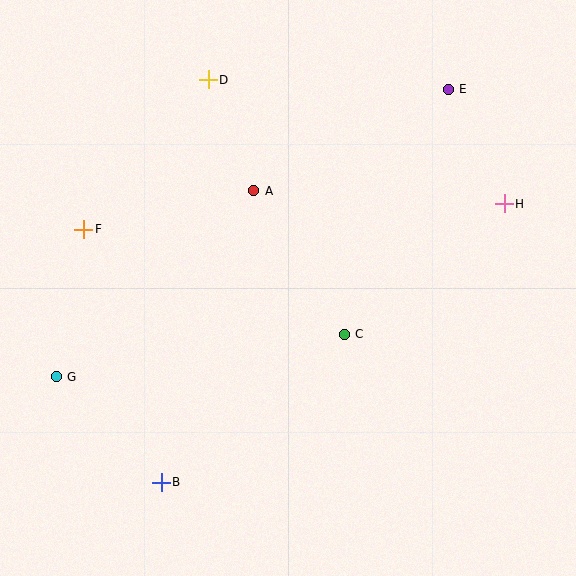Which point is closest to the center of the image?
Point C at (344, 334) is closest to the center.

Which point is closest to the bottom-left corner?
Point B is closest to the bottom-left corner.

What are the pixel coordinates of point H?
Point H is at (504, 204).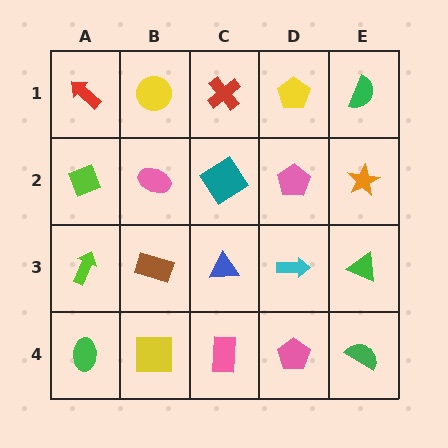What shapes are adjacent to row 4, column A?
A lime arrow (row 3, column A), a yellow square (row 4, column B).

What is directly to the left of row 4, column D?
A pink rectangle.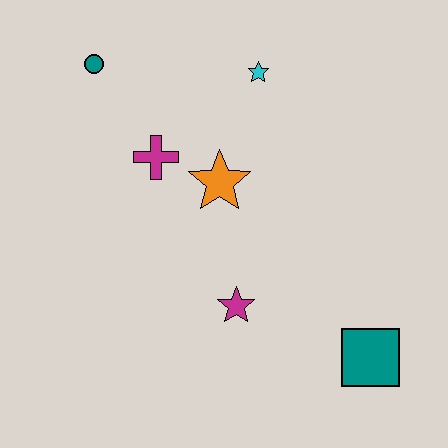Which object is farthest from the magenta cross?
The teal square is farthest from the magenta cross.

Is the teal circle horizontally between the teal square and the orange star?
No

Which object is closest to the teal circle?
The magenta cross is closest to the teal circle.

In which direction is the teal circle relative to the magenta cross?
The teal circle is above the magenta cross.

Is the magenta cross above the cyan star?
No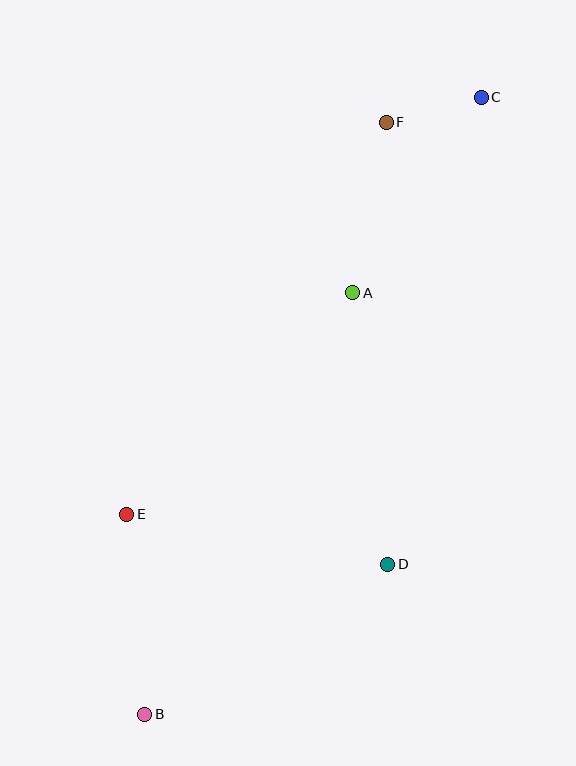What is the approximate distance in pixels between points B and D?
The distance between B and D is approximately 285 pixels.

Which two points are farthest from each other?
Points B and C are farthest from each other.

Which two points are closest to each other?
Points C and F are closest to each other.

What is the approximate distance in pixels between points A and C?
The distance between A and C is approximately 234 pixels.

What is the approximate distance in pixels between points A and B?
The distance between A and B is approximately 470 pixels.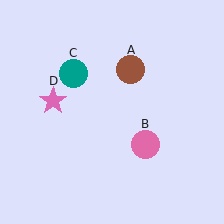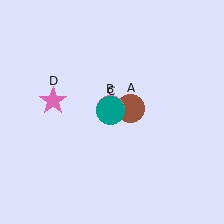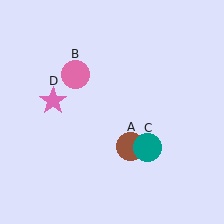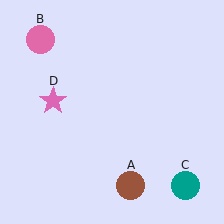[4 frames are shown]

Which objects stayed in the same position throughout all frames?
Pink star (object D) remained stationary.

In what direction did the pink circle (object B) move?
The pink circle (object B) moved up and to the left.